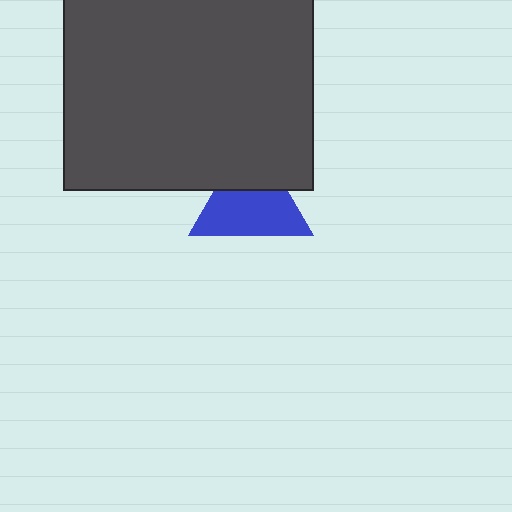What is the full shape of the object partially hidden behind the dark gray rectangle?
The partially hidden object is a blue triangle.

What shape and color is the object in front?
The object in front is a dark gray rectangle.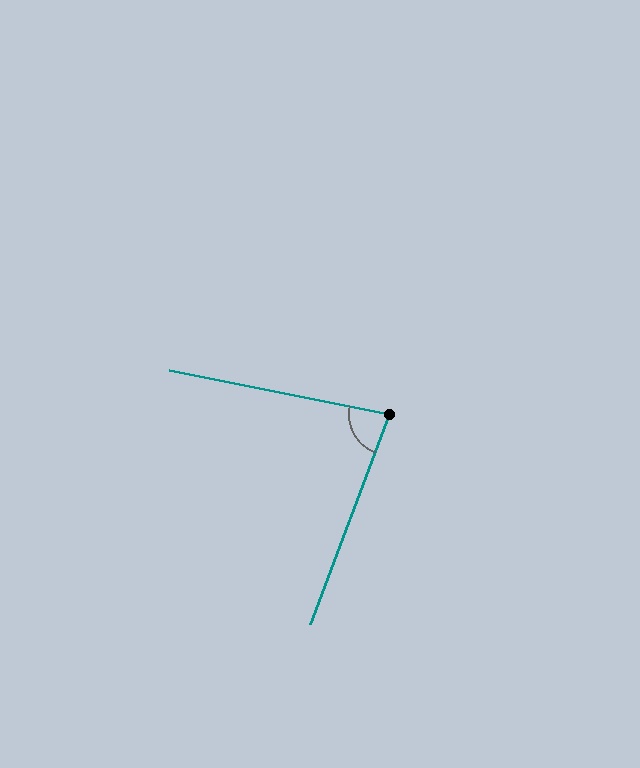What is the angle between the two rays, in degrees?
Approximately 81 degrees.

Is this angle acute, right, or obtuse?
It is acute.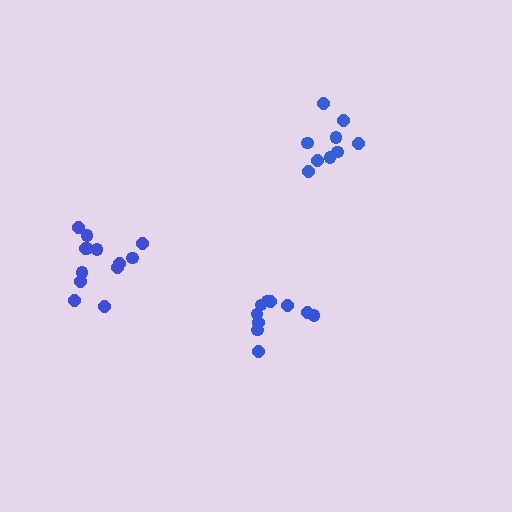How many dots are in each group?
Group 1: 9 dots, Group 2: 13 dots, Group 3: 10 dots (32 total).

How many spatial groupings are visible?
There are 3 spatial groupings.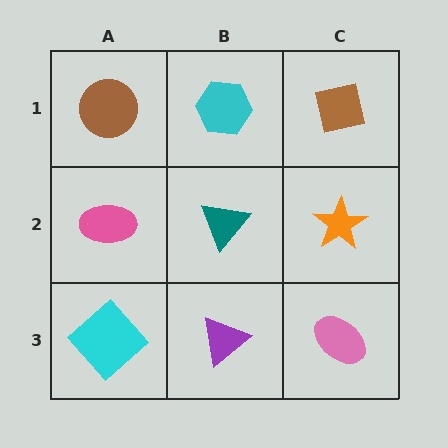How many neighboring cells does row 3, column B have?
3.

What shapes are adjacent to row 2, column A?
A brown circle (row 1, column A), a cyan diamond (row 3, column A), a teal triangle (row 2, column B).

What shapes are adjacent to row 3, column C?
An orange star (row 2, column C), a purple triangle (row 3, column B).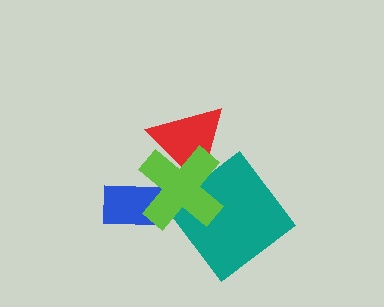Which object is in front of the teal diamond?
The lime cross is in front of the teal diamond.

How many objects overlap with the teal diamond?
1 object overlaps with the teal diamond.